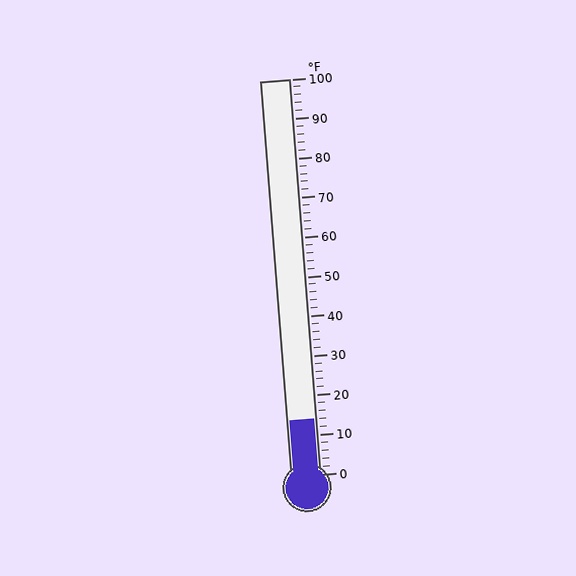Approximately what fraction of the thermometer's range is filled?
The thermometer is filled to approximately 15% of its range.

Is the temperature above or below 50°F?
The temperature is below 50°F.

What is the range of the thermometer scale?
The thermometer scale ranges from 0°F to 100°F.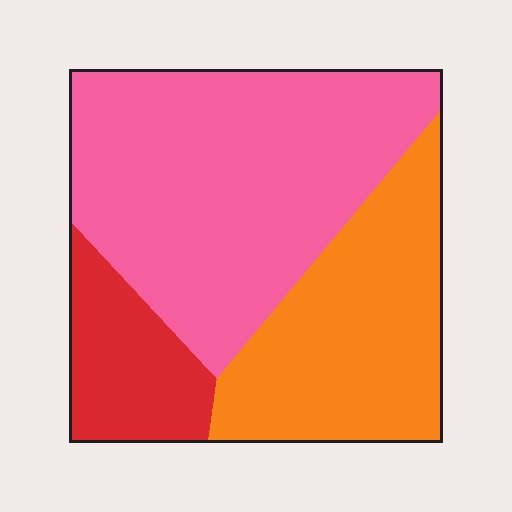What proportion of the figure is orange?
Orange takes up between a sixth and a third of the figure.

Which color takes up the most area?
Pink, at roughly 50%.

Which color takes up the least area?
Red, at roughly 15%.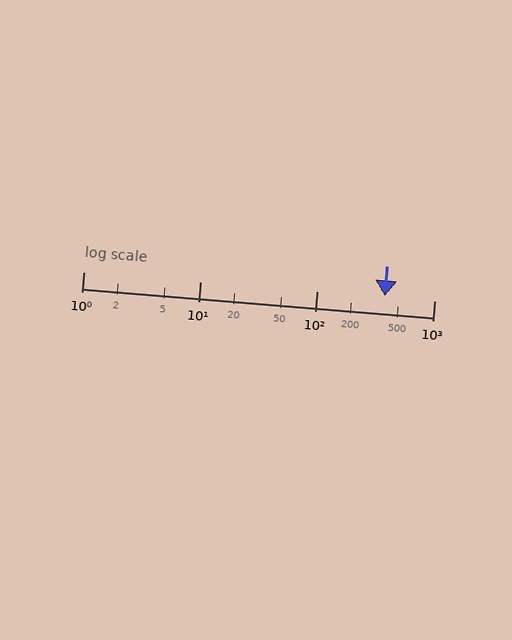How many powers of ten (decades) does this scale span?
The scale spans 3 decades, from 1 to 1000.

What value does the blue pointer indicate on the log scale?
The pointer indicates approximately 380.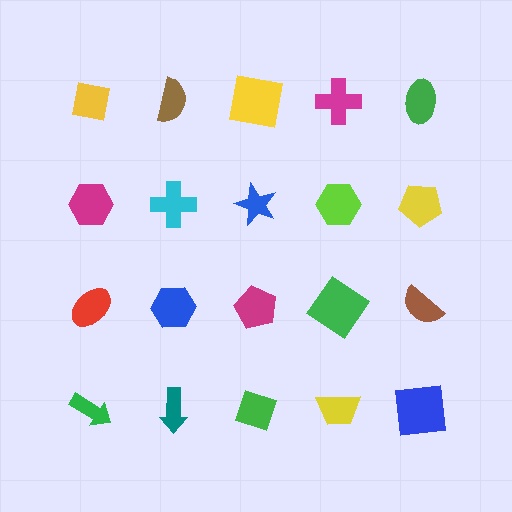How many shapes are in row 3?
5 shapes.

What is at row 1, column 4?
A magenta cross.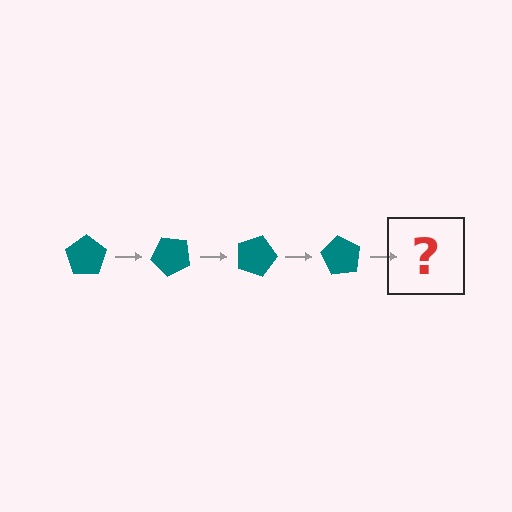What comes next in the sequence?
The next element should be a teal pentagon rotated 180 degrees.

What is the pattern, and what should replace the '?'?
The pattern is that the pentagon rotates 45 degrees each step. The '?' should be a teal pentagon rotated 180 degrees.